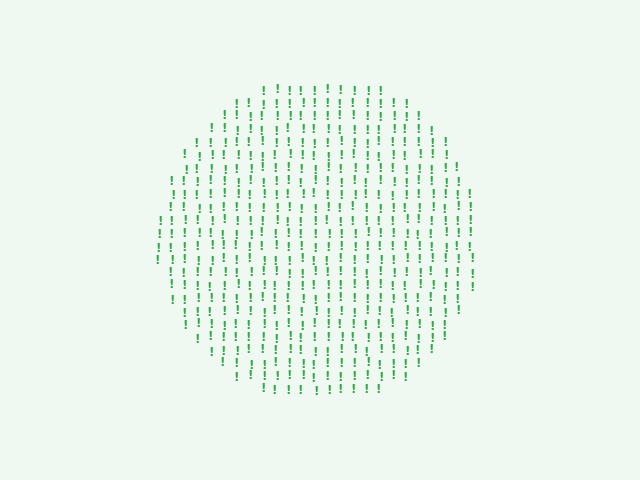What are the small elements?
The small elements are exclamation marks.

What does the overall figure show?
The overall figure shows a circle.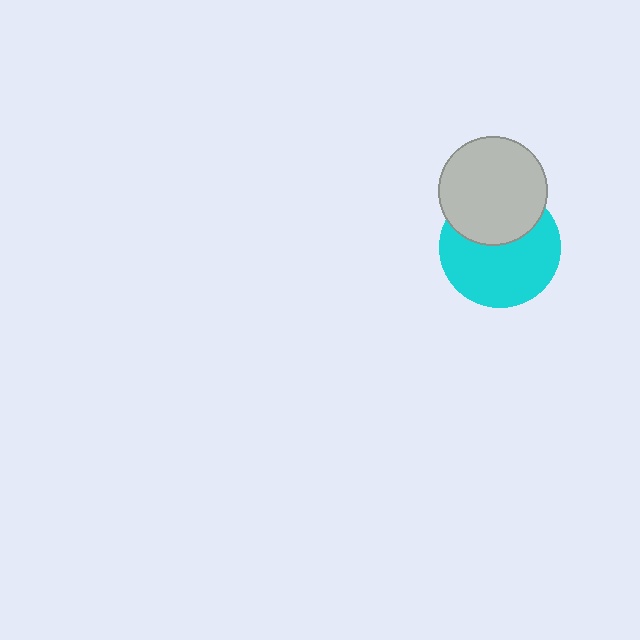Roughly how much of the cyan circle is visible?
About half of it is visible (roughly 64%).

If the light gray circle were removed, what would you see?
You would see the complete cyan circle.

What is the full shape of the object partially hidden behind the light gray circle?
The partially hidden object is a cyan circle.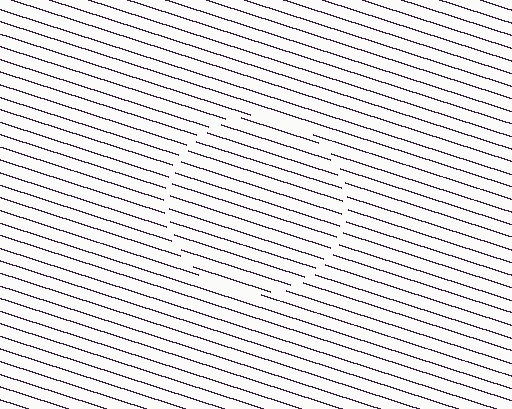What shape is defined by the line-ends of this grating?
An illusory circle. The interior of the shape contains the same grating, shifted by half a period — the contour is defined by the phase discontinuity where line-ends from the inner and outer gratings abut.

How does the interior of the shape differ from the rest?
The interior of the shape contains the same grating, shifted by half a period — the contour is defined by the phase discontinuity where line-ends from the inner and outer gratings abut.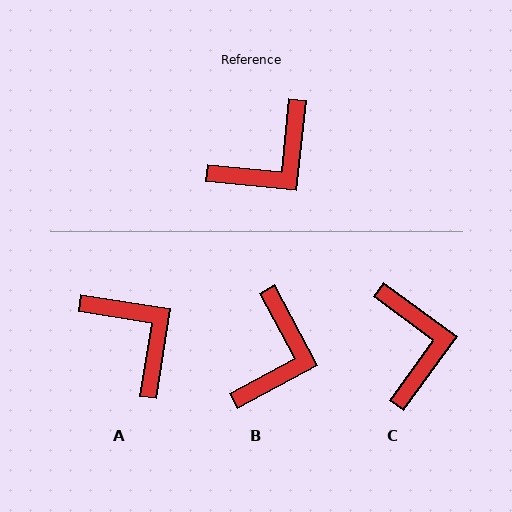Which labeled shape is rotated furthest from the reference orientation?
A, about 87 degrees away.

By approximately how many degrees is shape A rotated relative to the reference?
Approximately 87 degrees counter-clockwise.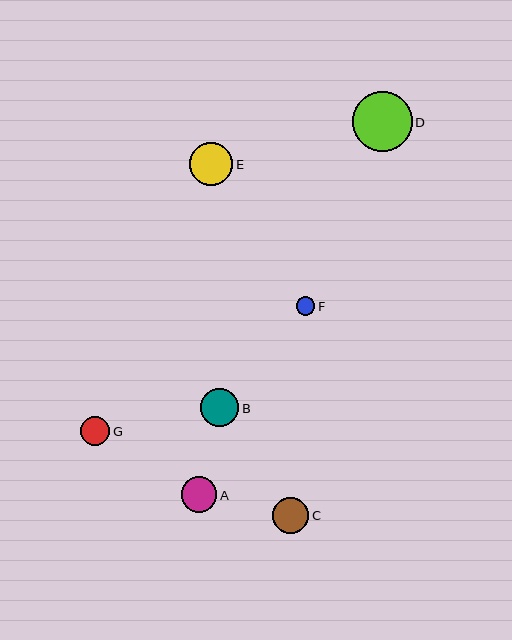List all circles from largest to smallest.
From largest to smallest: D, E, B, C, A, G, F.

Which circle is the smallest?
Circle F is the smallest with a size of approximately 19 pixels.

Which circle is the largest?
Circle D is the largest with a size of approximately 60 pixels.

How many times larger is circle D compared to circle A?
Circle D is approximately 1.7 times the size of circle A.